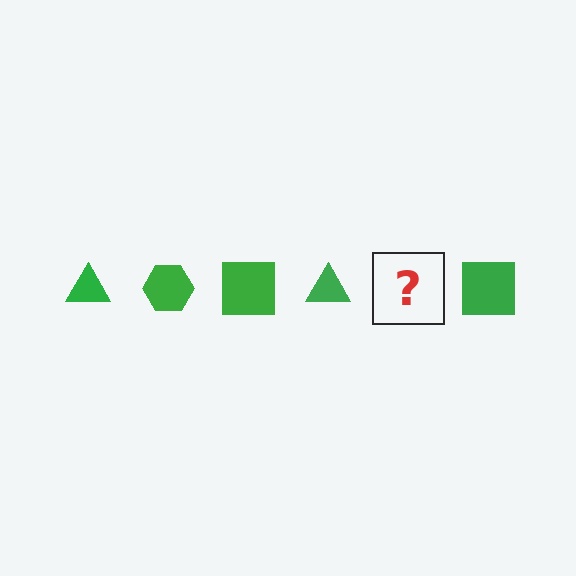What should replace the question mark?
The question mark should be replaced with a green hexagon.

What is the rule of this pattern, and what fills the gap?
The rule is that the pattern cycles through triangle, hexagon, square shapes in green. The gap should be filled with a green hexagon.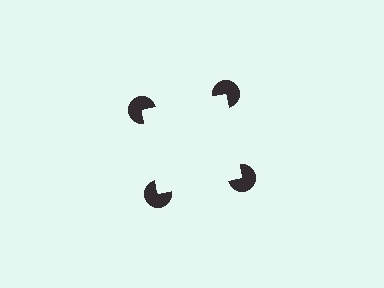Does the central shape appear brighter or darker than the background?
It typically appears slightly brighter than the background, even though no actual brightness change is drawn.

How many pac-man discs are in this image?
There are 4 — one at each vertex of the illusory square.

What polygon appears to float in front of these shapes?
An illusory square — its edges are inferred from the aligned wedge cuts in the pac-man discs, not physically drawn.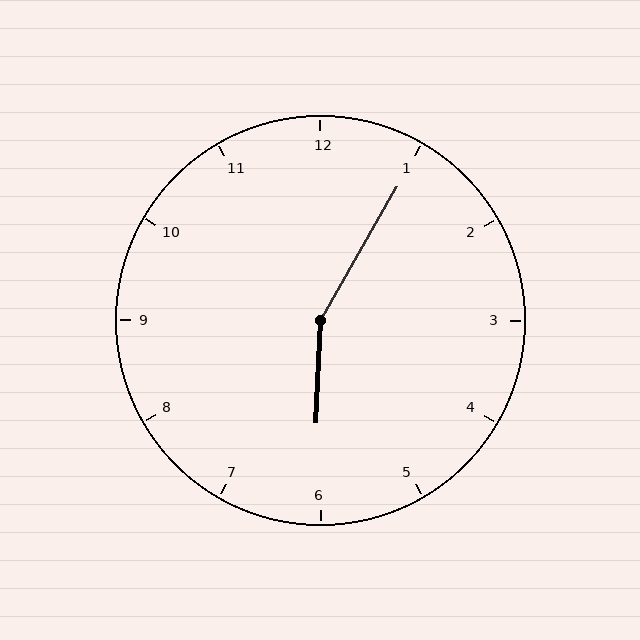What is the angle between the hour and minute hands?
Approximately 152 degrees.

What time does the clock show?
6:05.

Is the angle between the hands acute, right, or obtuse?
It is obtuse.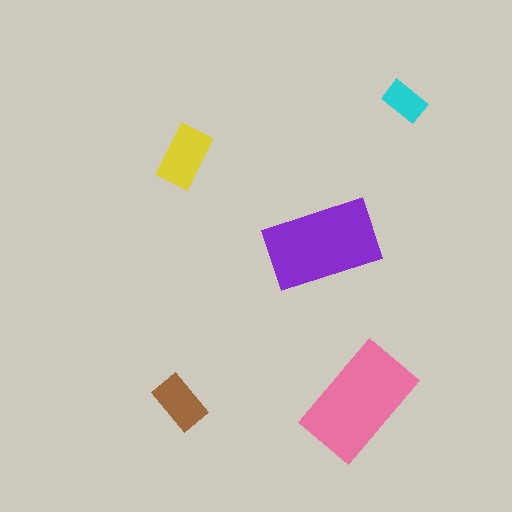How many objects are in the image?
There are 5 objects in the image.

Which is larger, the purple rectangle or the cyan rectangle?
The purple one.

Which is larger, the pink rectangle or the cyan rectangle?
The pink one.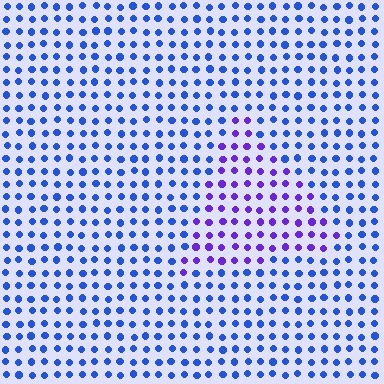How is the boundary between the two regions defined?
The boundary is defined purely by a slight shift in hue (about 40 degrees). Spacing, size, and orientation are identical on both sides.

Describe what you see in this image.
The image is filled with small blue elements in a uniform arrangement. A triangle-shaped region is visible where the elements are tinted to a slightly different hue, forming a subtle color boundary.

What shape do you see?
I see a triangle.